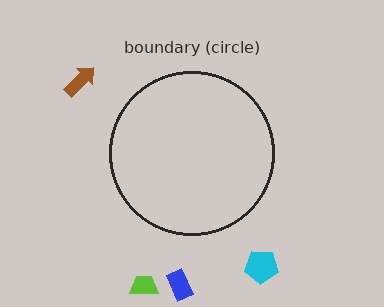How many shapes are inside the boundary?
0 inside, 4 outside.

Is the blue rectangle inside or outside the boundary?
Outside.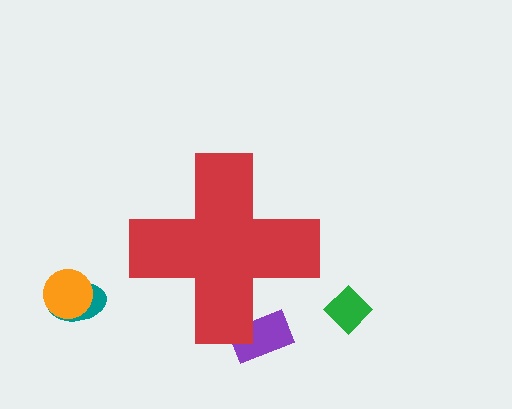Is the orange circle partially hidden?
No, the orange circle is fully visible.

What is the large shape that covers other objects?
A red cross.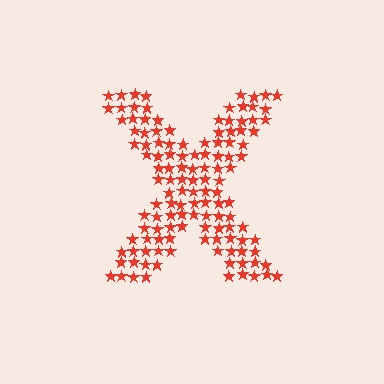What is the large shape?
The large shape is the letter X.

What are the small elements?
The small elements are stars.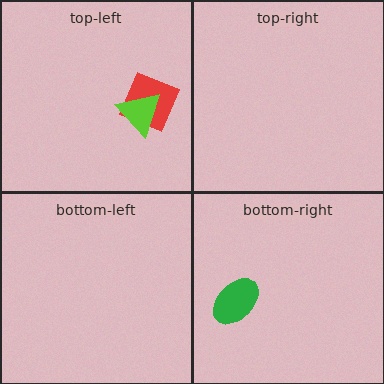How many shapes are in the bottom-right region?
1.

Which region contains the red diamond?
The top-left region.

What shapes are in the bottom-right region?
The green ellipse.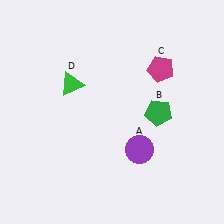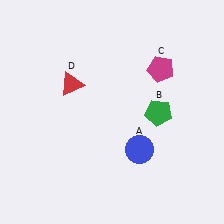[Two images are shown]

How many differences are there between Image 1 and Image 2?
There are 2 differences between the two images.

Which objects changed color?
A changed from purple to blue. D changed from green to red.